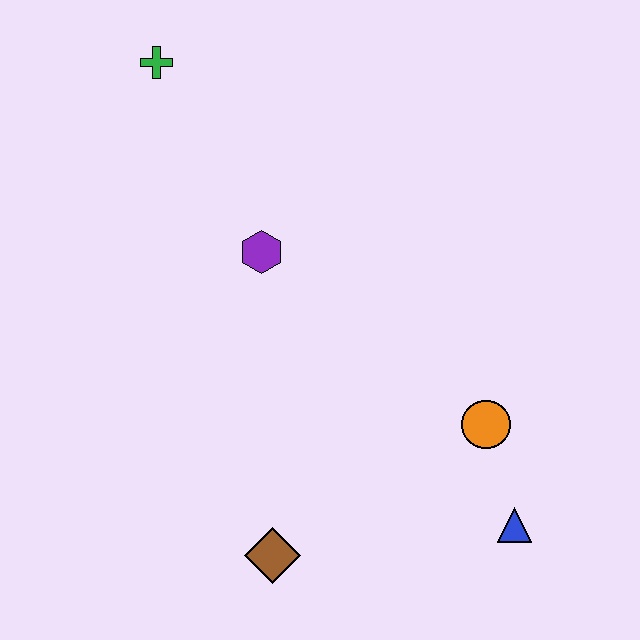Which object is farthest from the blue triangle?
The green cross is farthest from the blue triangle.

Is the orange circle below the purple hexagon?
Yes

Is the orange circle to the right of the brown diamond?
Yes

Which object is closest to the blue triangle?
The orange circle is closest to the blue triangle.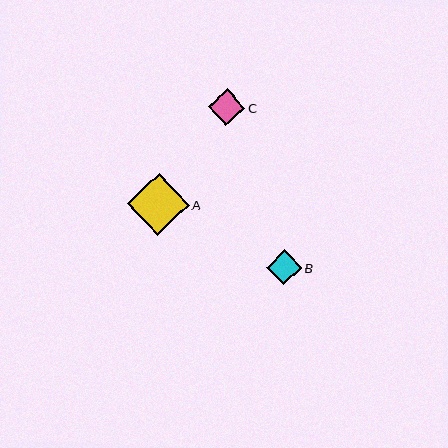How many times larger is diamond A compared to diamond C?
Diamond A is approximately 1.7 times the size of diamond C.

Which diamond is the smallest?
Diamond B is the smallest with a size of approximately 35 pixels.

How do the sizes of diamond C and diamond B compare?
Diamond C and diamond B are approximately the same size.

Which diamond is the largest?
Diamond A is the largest with a size of approximately 62 pixels.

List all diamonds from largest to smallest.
From largest to smallest: A, C, B.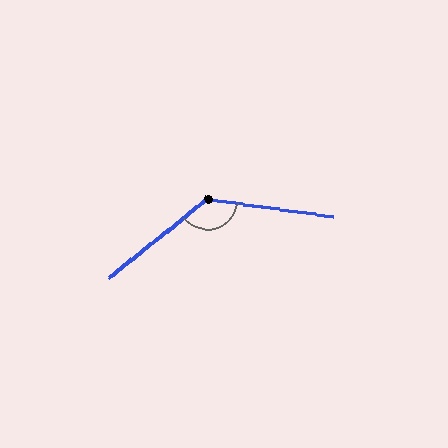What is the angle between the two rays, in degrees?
Approximately 134 degrees.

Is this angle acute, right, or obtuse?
It is obtuse.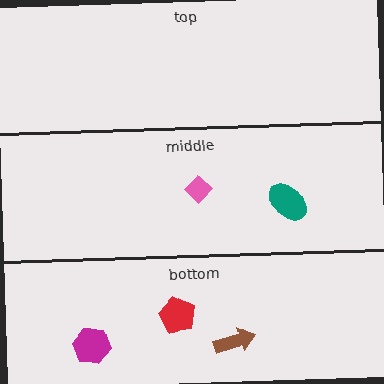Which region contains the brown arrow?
The bottom region.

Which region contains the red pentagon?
The bottom region.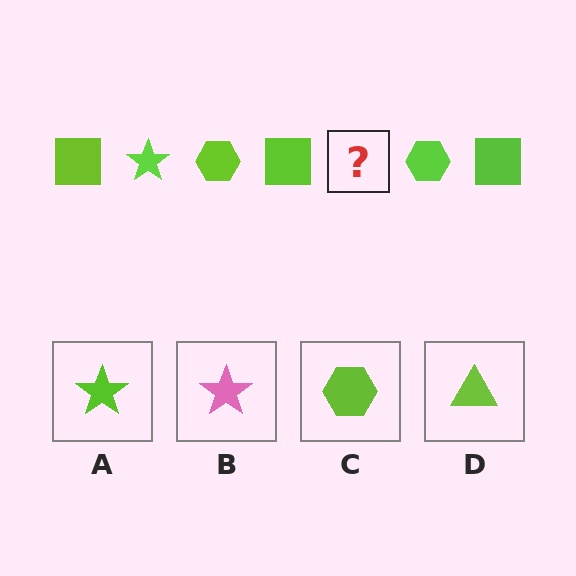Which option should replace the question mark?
Option A.